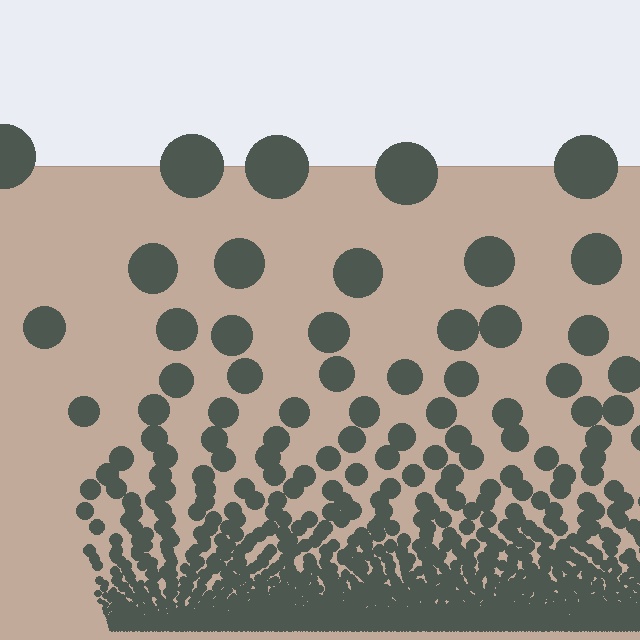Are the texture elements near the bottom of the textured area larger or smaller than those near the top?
Smaller. The gradient is inverted — elements near the bottom are smaller and denser.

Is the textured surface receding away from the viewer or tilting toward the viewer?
The surface appears to tilt toward the viewer. Texture elements get larger and sparser toward the top.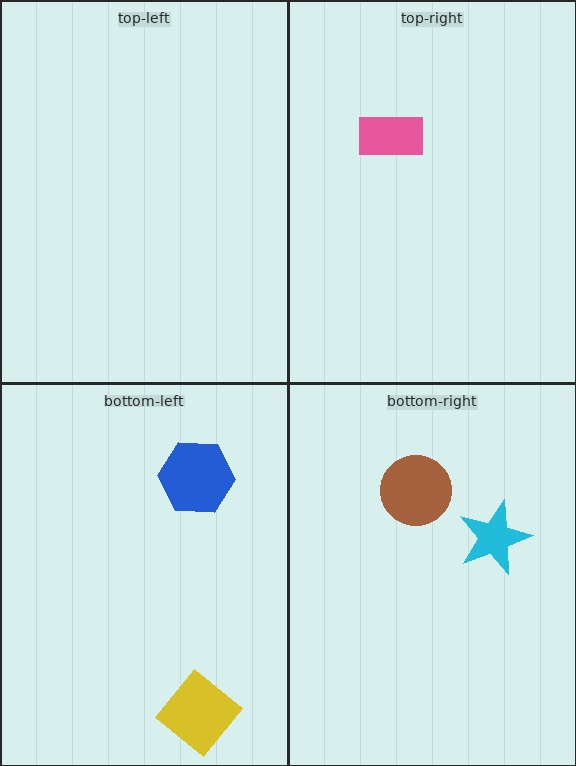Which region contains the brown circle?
The bottom-right region.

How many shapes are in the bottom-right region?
2.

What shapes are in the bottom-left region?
The blue hexagon, the yellow diamond.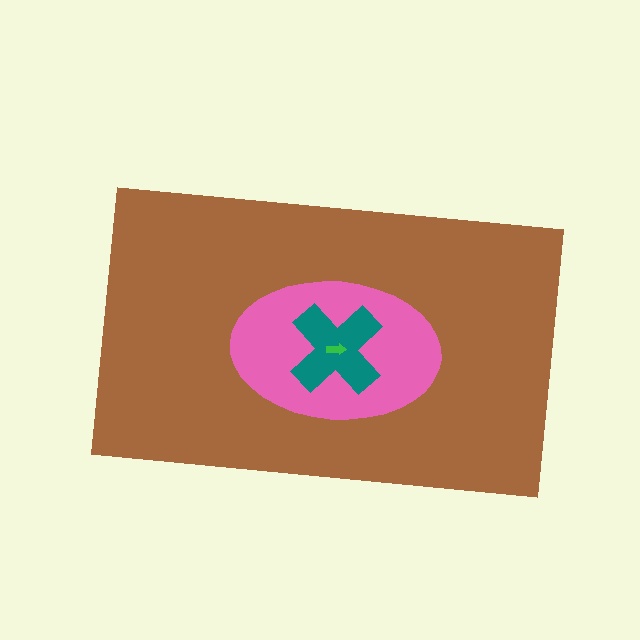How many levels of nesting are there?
4.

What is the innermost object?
The green arrow.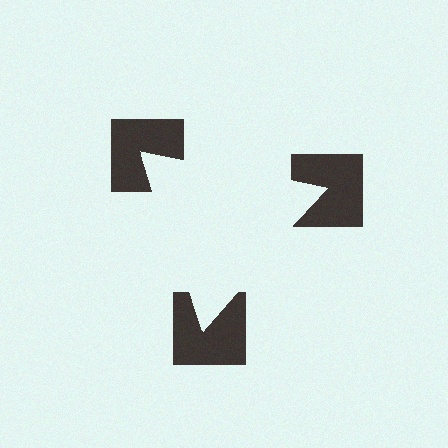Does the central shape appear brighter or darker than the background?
It typically appears slightly brighter than the background, even though no actual brightness change is drawn.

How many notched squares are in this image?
There are 3 — one at each vertex of the illusory triangle.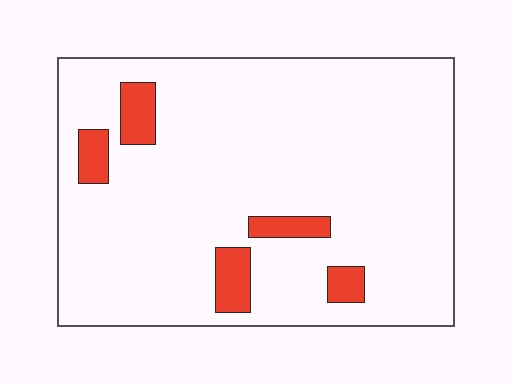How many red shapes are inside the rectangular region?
5.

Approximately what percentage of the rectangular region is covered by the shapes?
Approximately 10%.